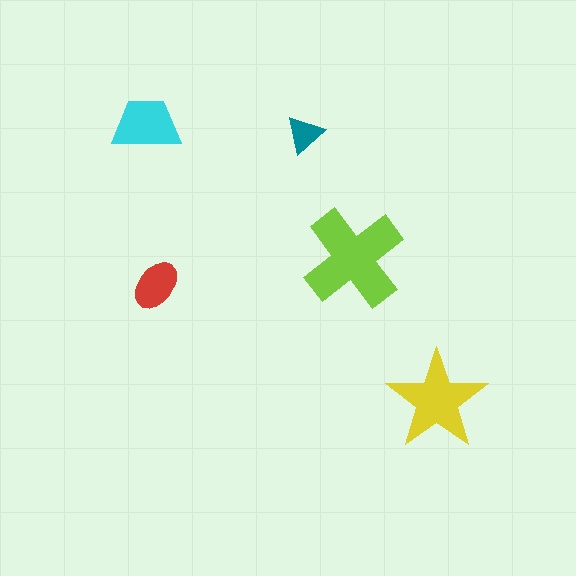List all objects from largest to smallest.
The lime cross, the yellow star, the cyan trapezoid, the red ellipse, the teal triangle.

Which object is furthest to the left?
The cyan trapezoid is leftmost.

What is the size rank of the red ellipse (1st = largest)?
4th.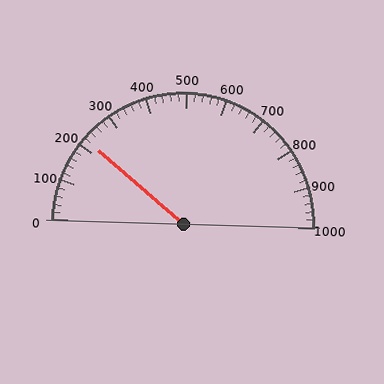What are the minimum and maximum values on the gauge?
The gauge ranges from 0 to 1000.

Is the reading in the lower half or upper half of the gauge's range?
The reading is in the lower half of the range (0 to 1000).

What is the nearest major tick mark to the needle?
The nearest major tick mark is 200.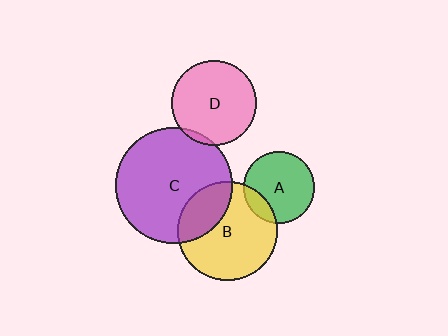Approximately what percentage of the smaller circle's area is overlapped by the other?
Approximately 30%.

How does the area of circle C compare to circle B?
Approximately 1.4 times.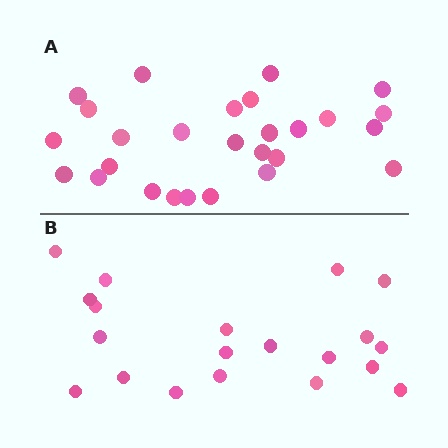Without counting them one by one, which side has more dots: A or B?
Region A (the top region) has more dots.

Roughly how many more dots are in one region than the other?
Region A has roughly 8 or so more dots than region B.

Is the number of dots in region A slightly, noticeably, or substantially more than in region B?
Region A has noticeably more, but not dramatically so. The ratio is roughly 1.4 to 1.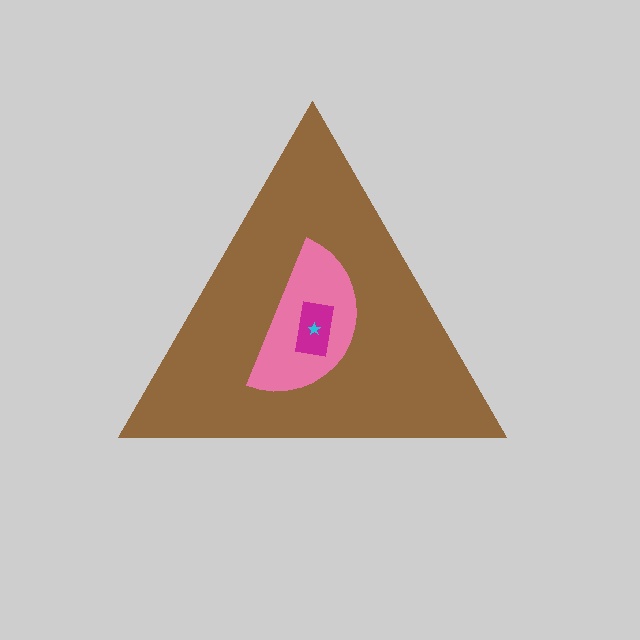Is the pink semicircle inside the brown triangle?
Yes.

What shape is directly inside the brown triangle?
The pink semicircle.